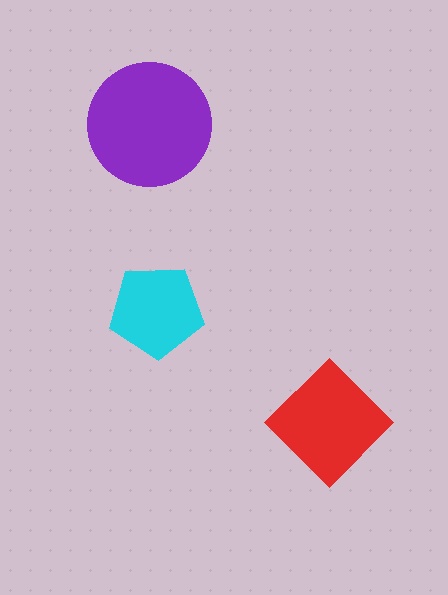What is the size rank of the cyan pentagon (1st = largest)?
3rd.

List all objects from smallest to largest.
The cyan pentagon, the red diamond, the purple circle.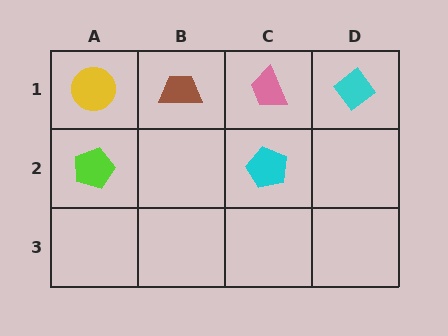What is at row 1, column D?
A cyan diamond.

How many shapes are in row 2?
2 shapes.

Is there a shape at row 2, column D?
No, that cell is empty.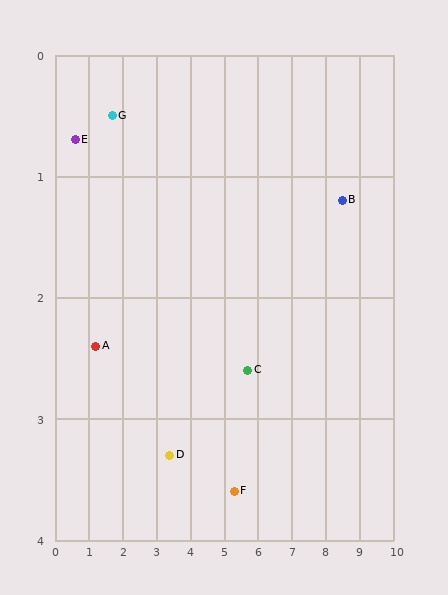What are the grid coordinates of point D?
Point D is at approximately (3.4, 3.3).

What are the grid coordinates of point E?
Point E is at approximately (0.6, 0.7).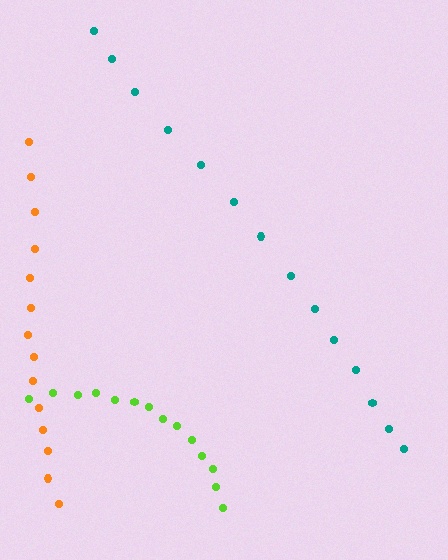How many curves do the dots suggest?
There are 3 distinct paths.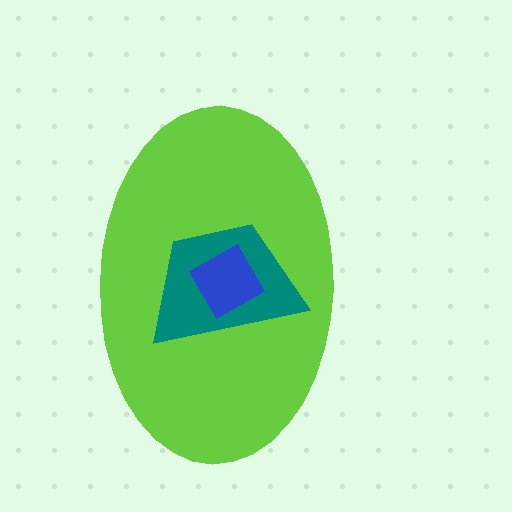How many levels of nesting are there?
3.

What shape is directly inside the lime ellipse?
The teal trapezoid.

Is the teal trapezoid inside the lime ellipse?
Yes.